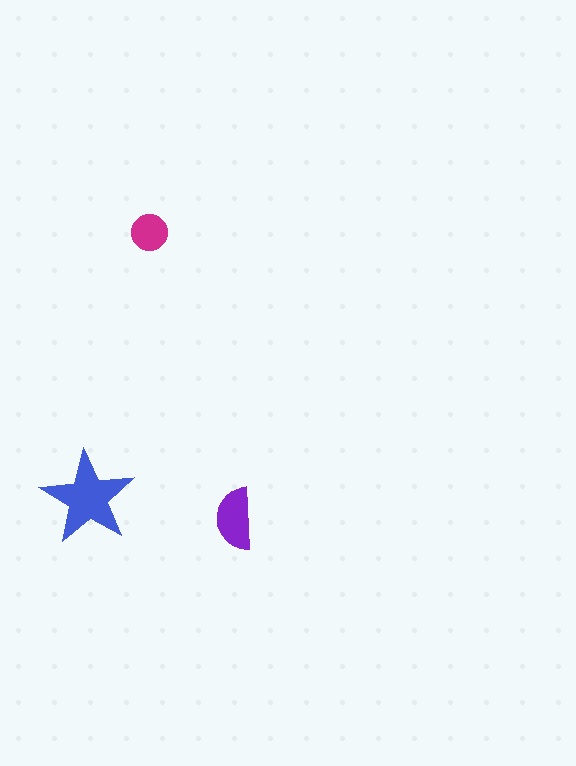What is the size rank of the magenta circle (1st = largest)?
3rd.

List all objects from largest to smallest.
The blue star, the purple semicircle, the magenta circle.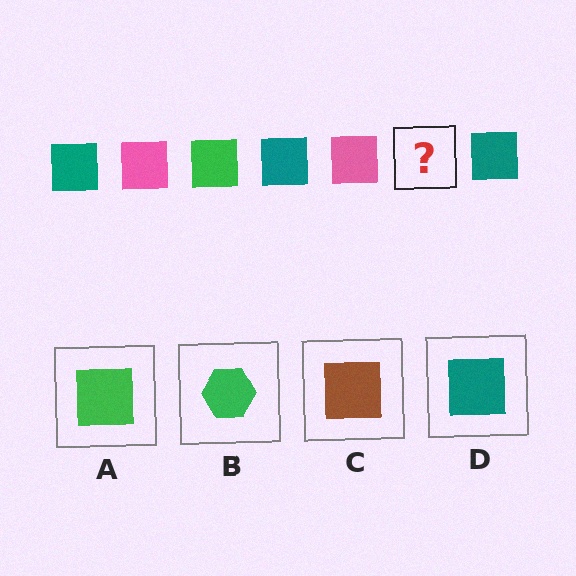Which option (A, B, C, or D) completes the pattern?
A.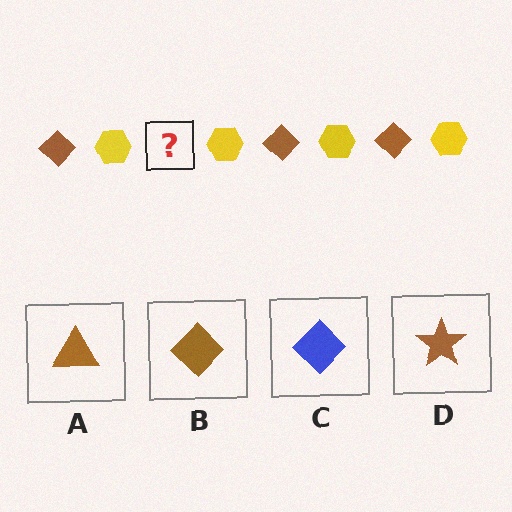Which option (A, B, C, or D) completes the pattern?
B.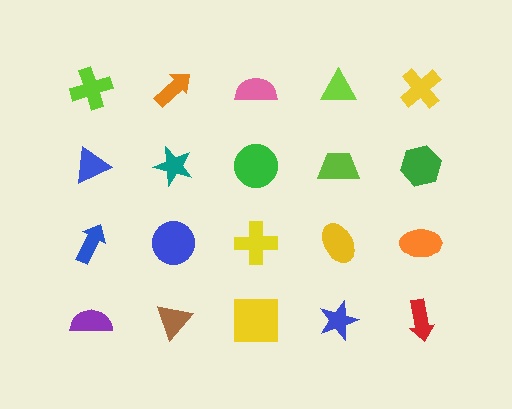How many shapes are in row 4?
5 shapes.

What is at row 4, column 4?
A blue star.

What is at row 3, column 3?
A yellow cross.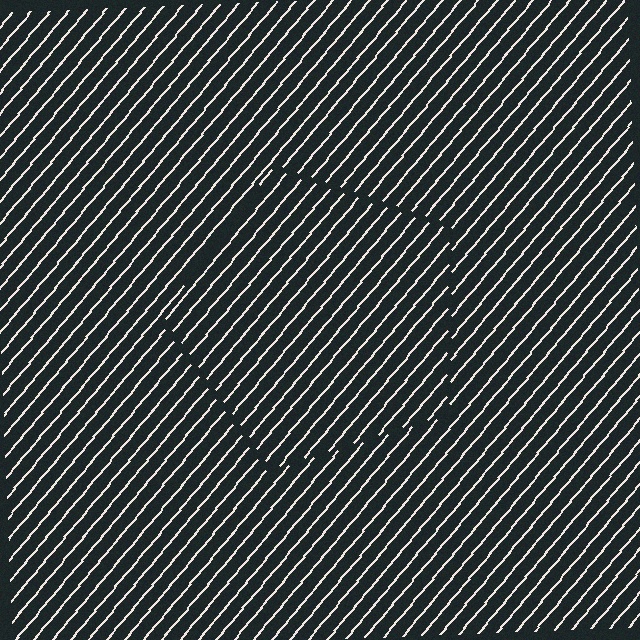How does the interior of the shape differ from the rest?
The interior of the shape contains the same grating, shifted by half a period — the contour is defined by the phase discontinuity where line-ends from the inner and outer gratings abut.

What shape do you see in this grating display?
An illusory pentagon. The interior of the shape contains the same grating, shifted by half a period — the contour is defined by the phase discontinuity where line-ends from the inner and outer gratings abut.